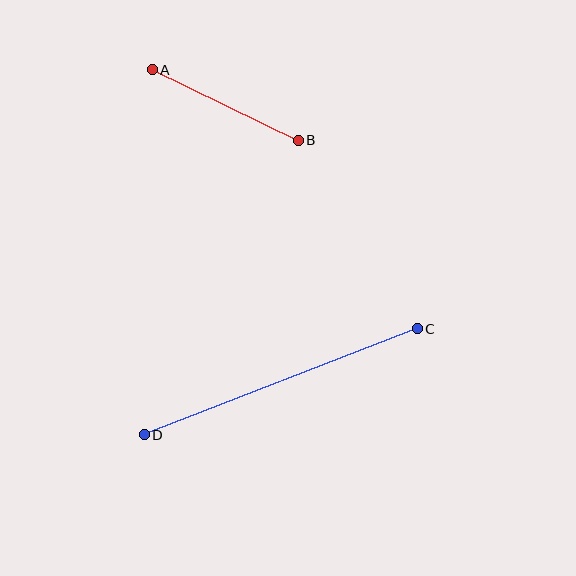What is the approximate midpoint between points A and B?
The midpoint is at approximately (225, 105) pixels.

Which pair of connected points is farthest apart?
Points C and D are farthest apart.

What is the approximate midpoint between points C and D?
The midpoint is at approximately (281, 382) pixels.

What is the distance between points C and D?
The distance is approximately 292 pixels.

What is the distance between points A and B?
The distance is approximately 162 pixels.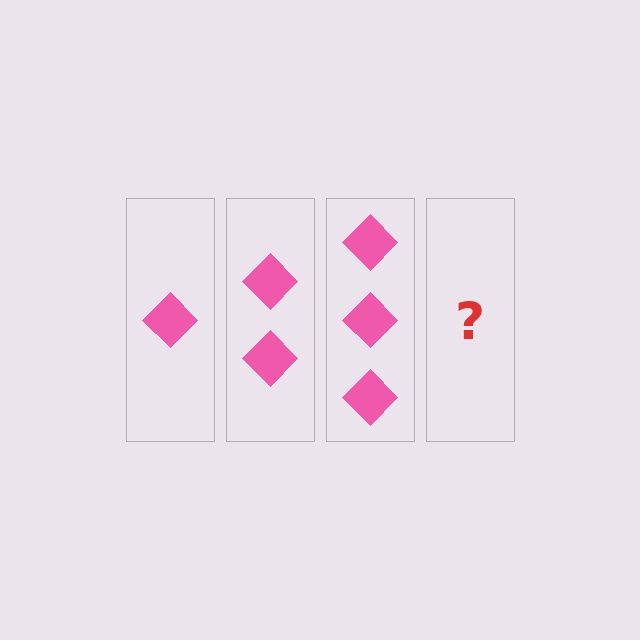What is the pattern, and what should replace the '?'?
The pattern is that each step adds one more diamond. The '?' should be 4 diamonds.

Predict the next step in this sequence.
The next step is 4 diamonds.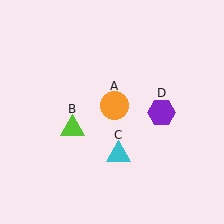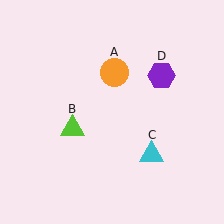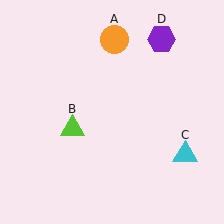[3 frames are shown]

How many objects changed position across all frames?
3 objects changed position: orange circle (object A), cyan triangle (object C), purple hexagon (object D).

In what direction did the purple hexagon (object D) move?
The purple hexagon (object D) moved up.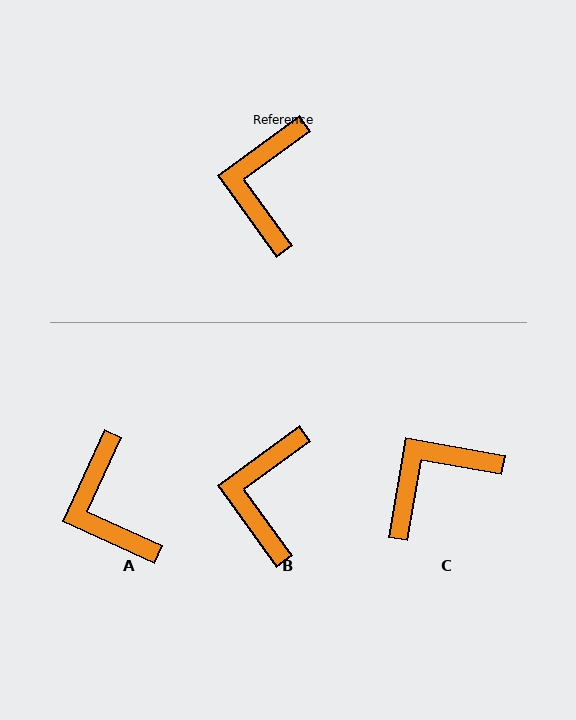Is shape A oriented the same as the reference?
No, it is off by about 29 degrees.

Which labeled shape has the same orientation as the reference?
B.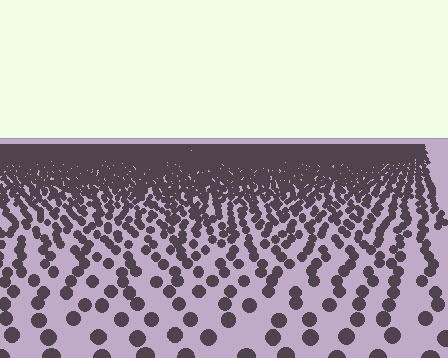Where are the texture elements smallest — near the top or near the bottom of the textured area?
Near the top.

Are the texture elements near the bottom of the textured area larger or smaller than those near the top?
Larger. Near the bottom, elements are closer to the viewer and appear at a bigger on-screen size.